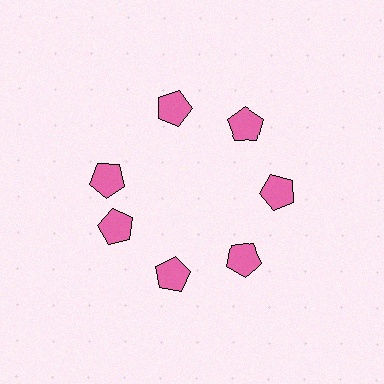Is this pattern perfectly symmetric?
No. The 7 pink pentagons are arranged in a ring, but one element near the 10 o'clock position is rotated out of alignment along the ring, breaking the 7-fold rotational symmetry.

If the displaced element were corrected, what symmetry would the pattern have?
It would have 7-fold rotational symmetry — the pattern would map onto itself every 51 degrees.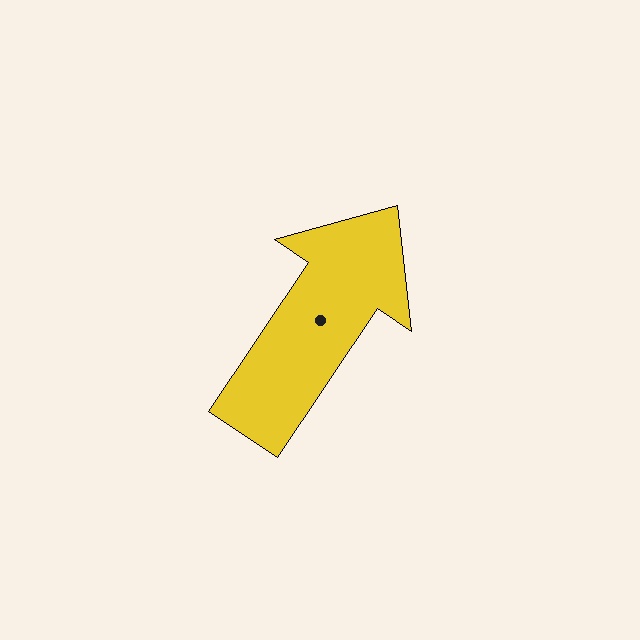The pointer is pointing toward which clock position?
Roughly 1 o'clock.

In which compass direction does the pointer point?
Northeast.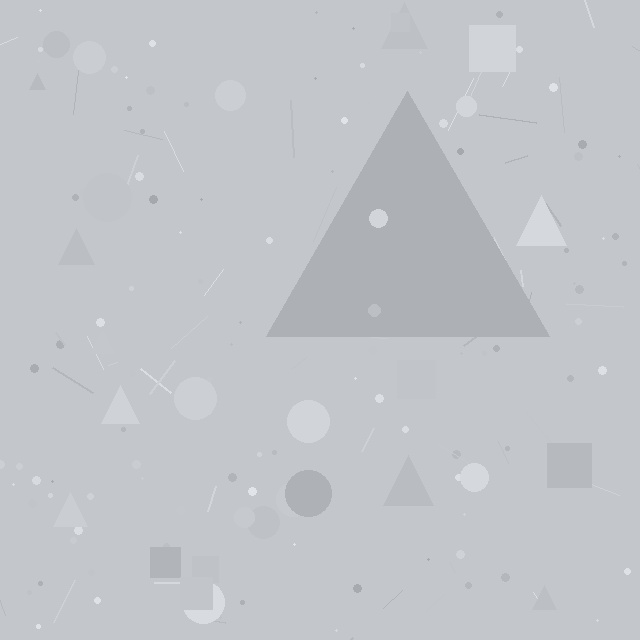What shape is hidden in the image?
A triangle is hidden in the image.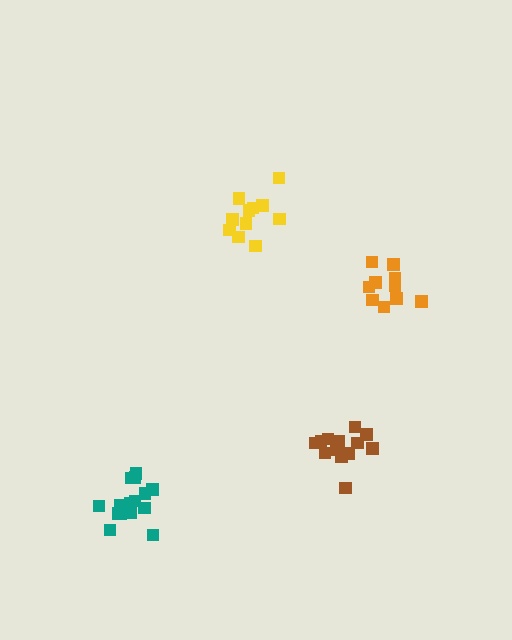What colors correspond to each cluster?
The clusters are colored: orange, teal, yellow, brown.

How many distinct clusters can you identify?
There are 4 distinct clusters.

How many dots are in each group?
Group 1: 10 dots, Group 2: 16 dots, Group 3: 11 dots, Group 4: 13 dots (50 total).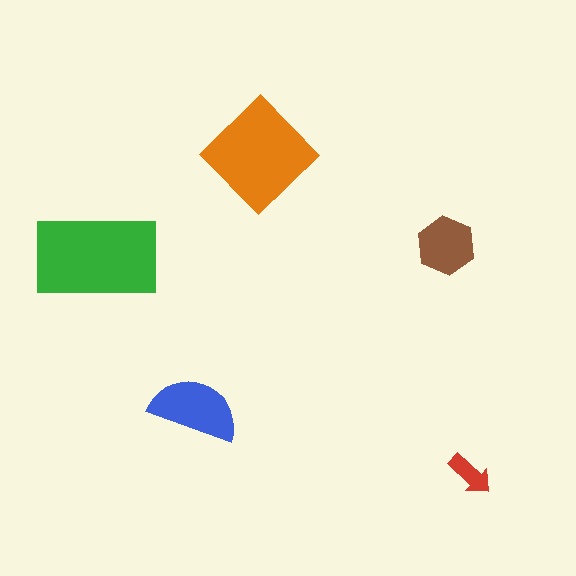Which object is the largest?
The green rectangle.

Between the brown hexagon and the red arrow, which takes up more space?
The brown hexagon.